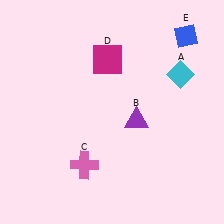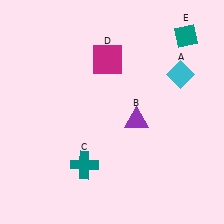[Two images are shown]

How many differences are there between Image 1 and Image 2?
There are 2 differences between the two images.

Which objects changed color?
C changed from pink to teal. E changed from blue to teal.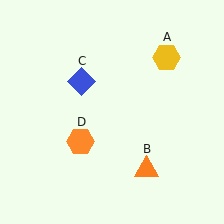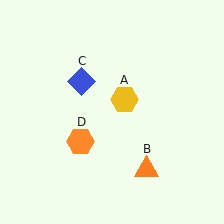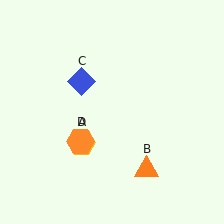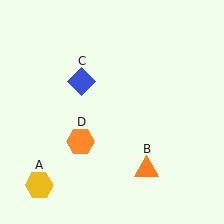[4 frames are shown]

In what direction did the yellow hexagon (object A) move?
The yellow hexagon (object A) moved down and to the left.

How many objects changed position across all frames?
1 object changed position: yellow hexagon (object A).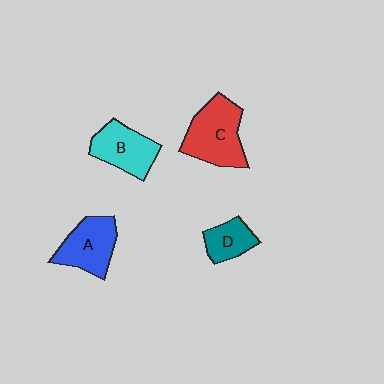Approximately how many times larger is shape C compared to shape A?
Approximately 1.3 times.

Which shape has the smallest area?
Shape D (teal).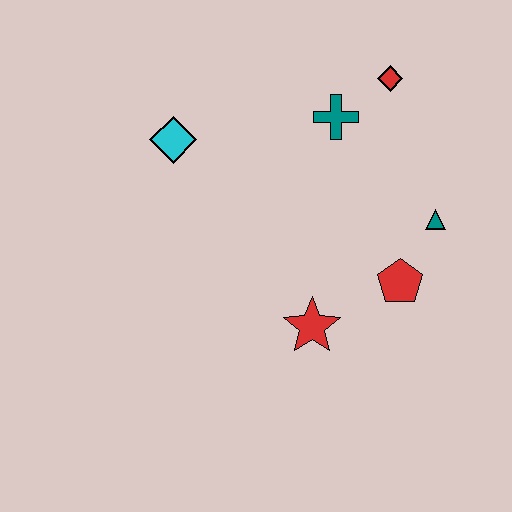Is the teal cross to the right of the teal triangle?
No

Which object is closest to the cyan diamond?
The teal cross is closest to the cyan diamond.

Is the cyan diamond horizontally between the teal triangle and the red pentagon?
No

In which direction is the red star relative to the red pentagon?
The red star is to the left of the red pentagon.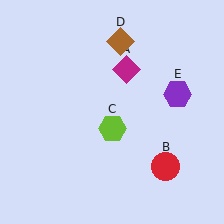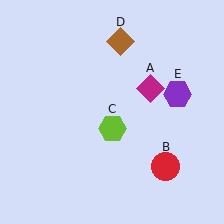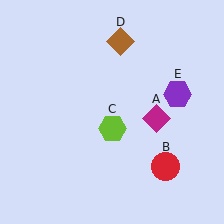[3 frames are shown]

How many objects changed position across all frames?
1 object changed position: magenta diamond (object A).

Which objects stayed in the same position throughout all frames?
Red circle (object B) and lime hexagon (object C) and brown diamond (object D) and purple hexagon (object E) remained stationary.